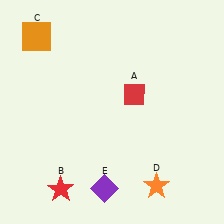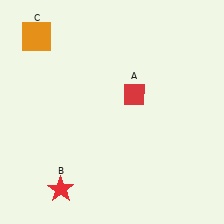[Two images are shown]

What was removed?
The orange star (D), the purple diamond (E) were removed in Image 2.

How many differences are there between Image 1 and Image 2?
There are 2 differences between the two images.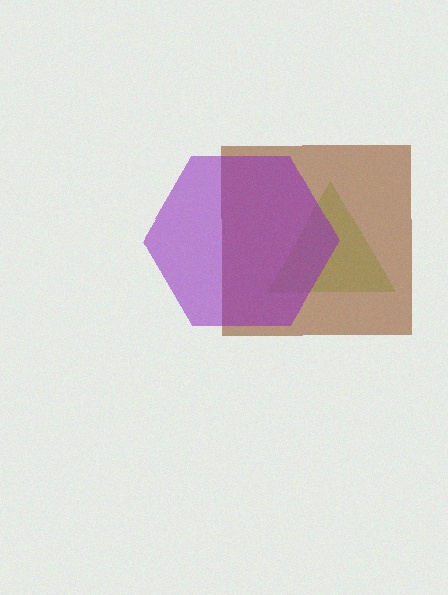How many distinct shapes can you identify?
There are 3 distinct shapes: a lime triangle, a brown square, a purple hexagon.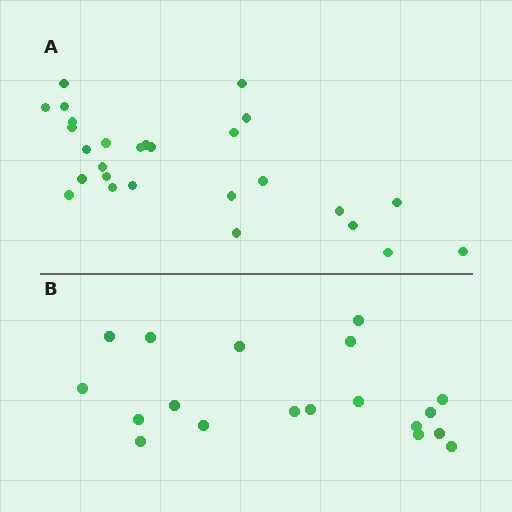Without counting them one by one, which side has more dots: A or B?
Region A (the top region) has more dots.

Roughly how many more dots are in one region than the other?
Region A has roughly 8 or so more dots than region B.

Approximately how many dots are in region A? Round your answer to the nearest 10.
About 30 dots. (The exact count is 27, which rounds to 30.)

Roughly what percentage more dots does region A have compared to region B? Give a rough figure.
About 40% more.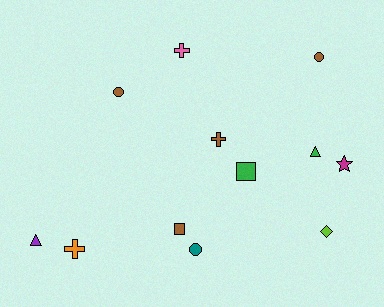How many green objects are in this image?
There are 2 green objects.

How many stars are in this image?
There is 1 star.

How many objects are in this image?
There are 12 objects.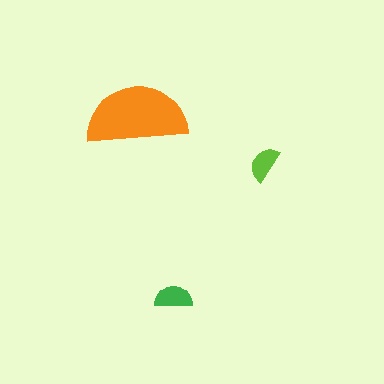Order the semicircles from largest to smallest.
the orange one, the green one, the lime one.